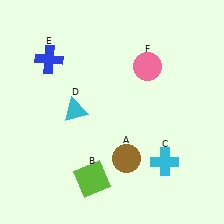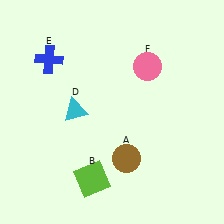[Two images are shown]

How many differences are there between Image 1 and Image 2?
There is 1 difference between the two images.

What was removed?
The cyan cross (C) was removed in Image 2.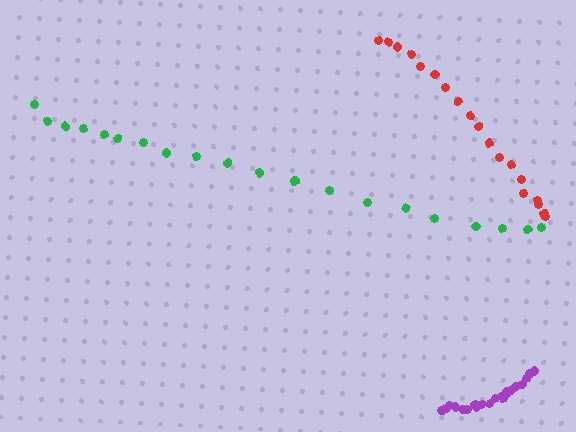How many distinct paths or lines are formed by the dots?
There are 3 distinct paths.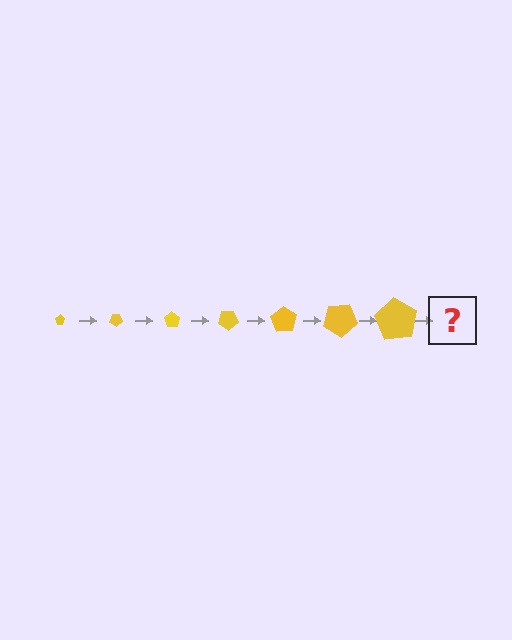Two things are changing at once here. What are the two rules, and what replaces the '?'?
The two rules are that the pentagon grows larger each step and it rotates 35 degrees each step. The '?' should be a pentagon, larger than the previous one and rotated 245 degrees from the start.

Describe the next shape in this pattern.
It should be a pentagon, larger than the previous one and rotated 245 degrees from the start.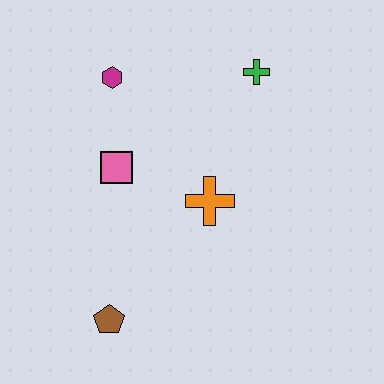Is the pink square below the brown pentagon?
No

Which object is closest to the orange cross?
The pink square is closest to the orange cross.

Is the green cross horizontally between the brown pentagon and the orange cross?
No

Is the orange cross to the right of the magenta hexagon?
Yes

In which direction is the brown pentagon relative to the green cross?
The brown pentagon is below the green cross.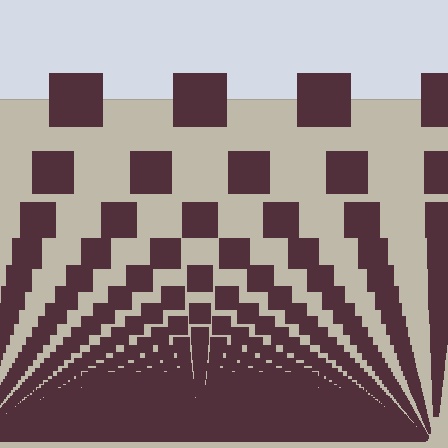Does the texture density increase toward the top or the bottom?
Density increases toward the bottom.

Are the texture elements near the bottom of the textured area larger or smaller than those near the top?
Smaller. The gradient is inverted — elements near the bottom are smaller and denser.